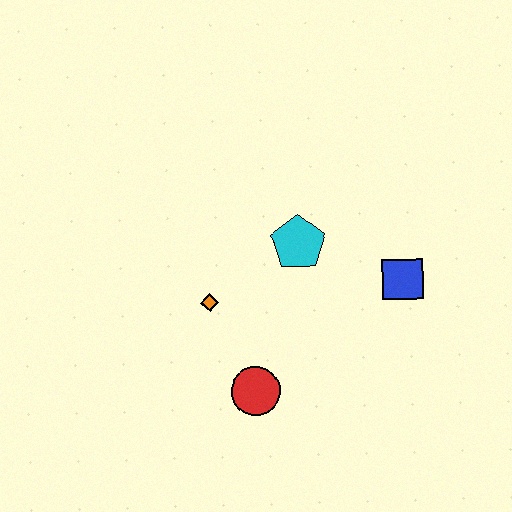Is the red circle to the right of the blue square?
No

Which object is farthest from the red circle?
The blue square is farthest from the red circle.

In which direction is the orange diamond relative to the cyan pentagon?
The orange diamond is to the left of the cyan pentagon.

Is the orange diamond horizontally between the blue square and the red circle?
No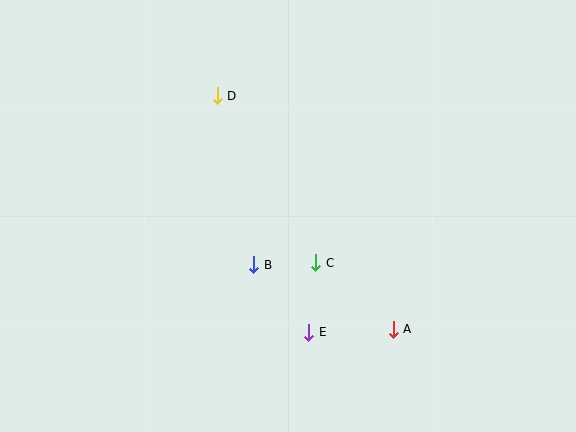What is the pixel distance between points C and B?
The distance between C and B is 62 pixels.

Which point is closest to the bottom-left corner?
Point B is closest to the bottom-left corner.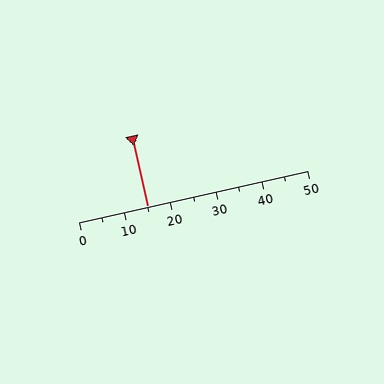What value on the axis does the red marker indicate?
The marker indicates approximately 15.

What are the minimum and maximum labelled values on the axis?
The axis runs from 0 to 50.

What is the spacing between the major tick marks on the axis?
The major ticks are spaced 10 apart.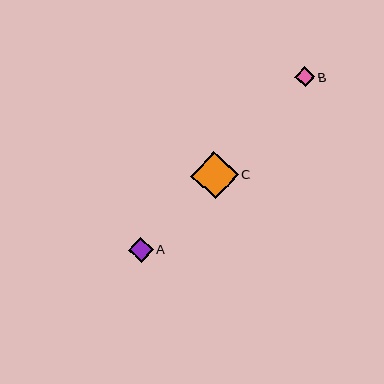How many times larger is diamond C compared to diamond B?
Diamond C is approximately 2.4 times the size of diamond B.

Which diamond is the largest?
Diamond C is the largest with a size of approximately 47 pixels.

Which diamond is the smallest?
Diamond B is the smallest with a size of approximately 20 pixels.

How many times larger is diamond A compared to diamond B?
Diamond A is approximately 1.3 times the size of diamond B.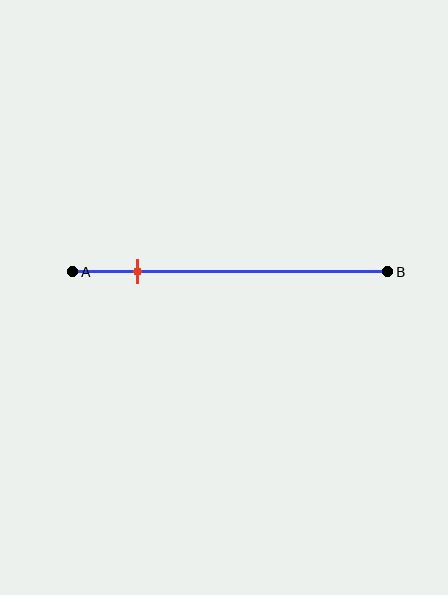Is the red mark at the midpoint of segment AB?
No, the mark is at about 20% from A, not at the 50% midpoint.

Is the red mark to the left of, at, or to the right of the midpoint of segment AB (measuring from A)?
The red mark is to the left of the midpoint of segment AB.